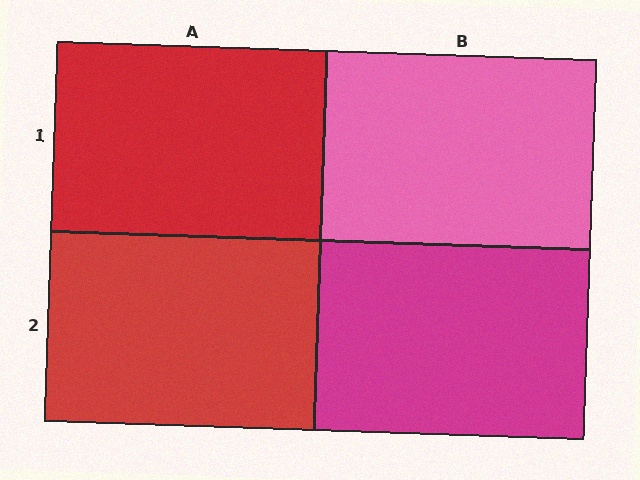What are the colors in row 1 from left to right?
Red, pink.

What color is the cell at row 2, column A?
Red.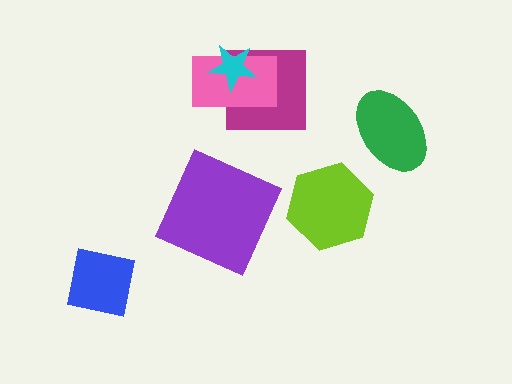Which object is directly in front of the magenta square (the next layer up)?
The pink rectangle is directly in front of the magenta square.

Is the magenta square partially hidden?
Yes, it is partially covered by another shape.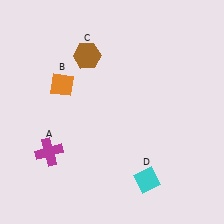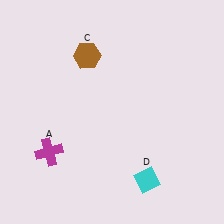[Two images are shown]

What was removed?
The orange diamond (B) was removed in Image 2.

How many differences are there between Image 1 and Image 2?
There is 1 difference between the two images.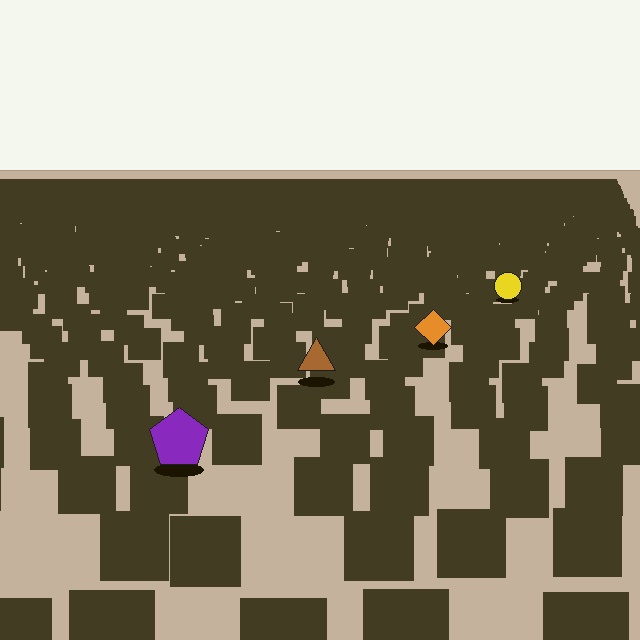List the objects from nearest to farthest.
From nearest to farthest: the purple pentagon, the brown triangle, the orange diamond, the yellow circle.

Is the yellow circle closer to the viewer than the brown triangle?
No. The brown triangle is closer — you can tell from the texture gradient: the ground texture is coarser near it.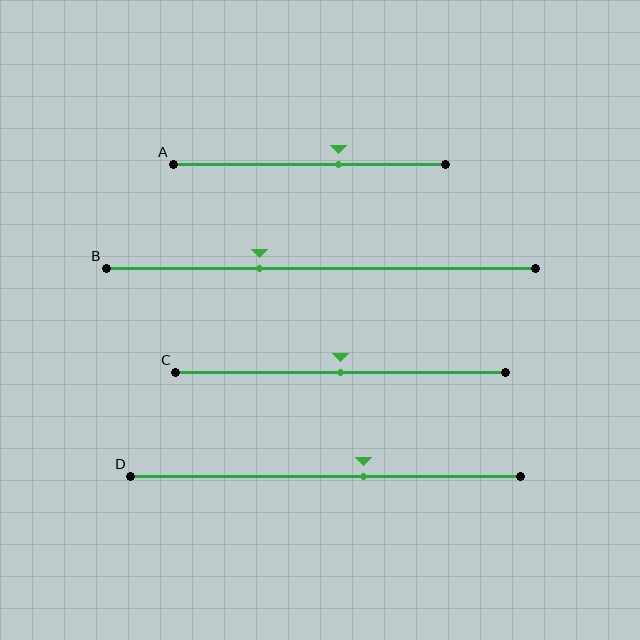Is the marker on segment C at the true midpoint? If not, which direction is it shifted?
Yes, the marker on segment C is at the true midpoint.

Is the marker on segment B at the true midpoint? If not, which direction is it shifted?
No, the marker on segment B is shifted to the left by about 14% of the segment length.